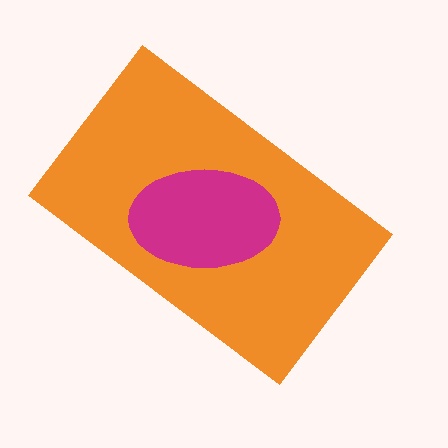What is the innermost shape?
The magenta ellipse.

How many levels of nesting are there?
2.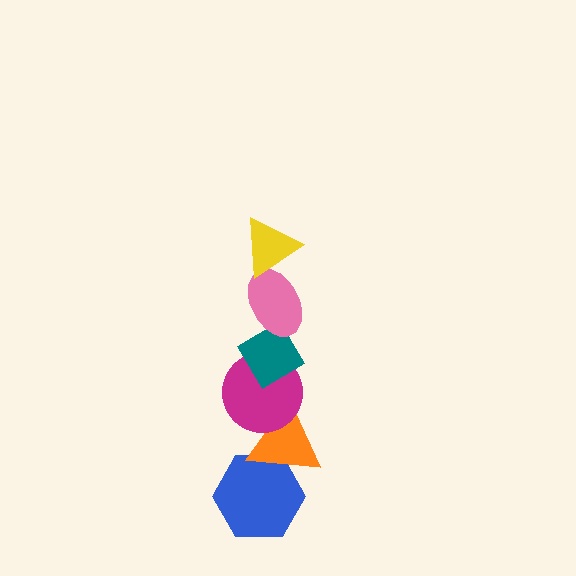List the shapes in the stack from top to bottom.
From top to bottom: the yellow triangle, the pink ellipse, the teal diamond, the magenta circle, the orange triangle, the blue hexagon.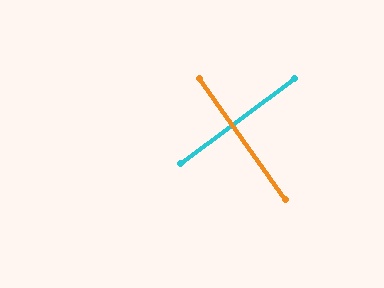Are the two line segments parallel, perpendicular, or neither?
Perpendicular — they meet at approximately 89°.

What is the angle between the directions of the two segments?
Approximately 89 degrees.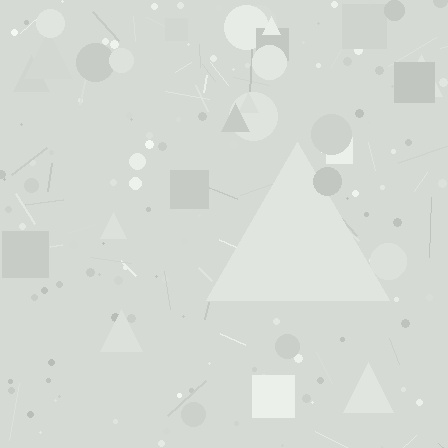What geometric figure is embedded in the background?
A triangle is embedded in the background.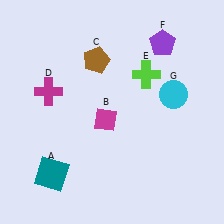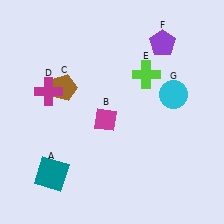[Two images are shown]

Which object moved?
The brown pentagon (C) moved left.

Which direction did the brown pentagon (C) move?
The brown pentagon (C) moved left.